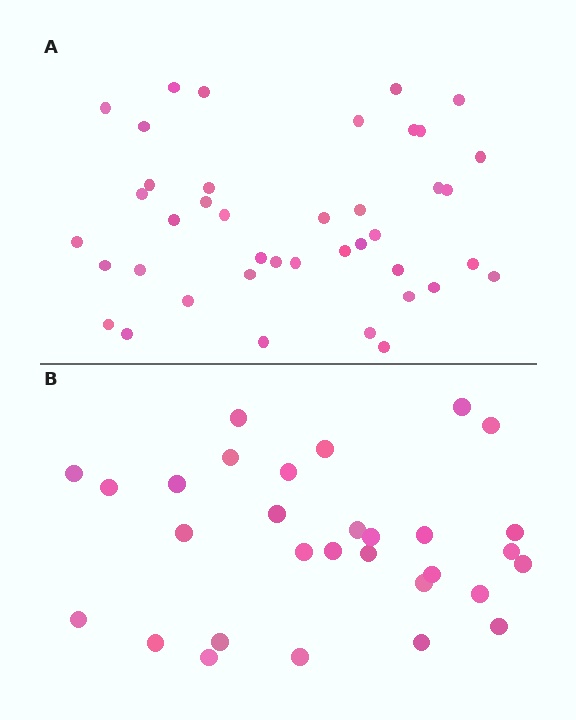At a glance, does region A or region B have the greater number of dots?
Region A (the top region) has more dots.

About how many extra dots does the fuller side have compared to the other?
Region A has roughly 12 or so more dots than region B.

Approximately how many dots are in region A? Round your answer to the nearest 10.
About 40 dots. (The exact count is 41, which rounds to 40.)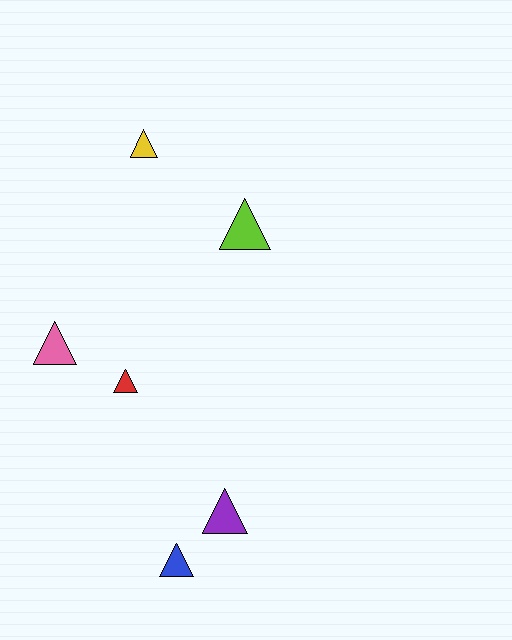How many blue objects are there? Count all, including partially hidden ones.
There is 1 blue object.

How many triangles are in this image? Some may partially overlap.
There are 6 triangles.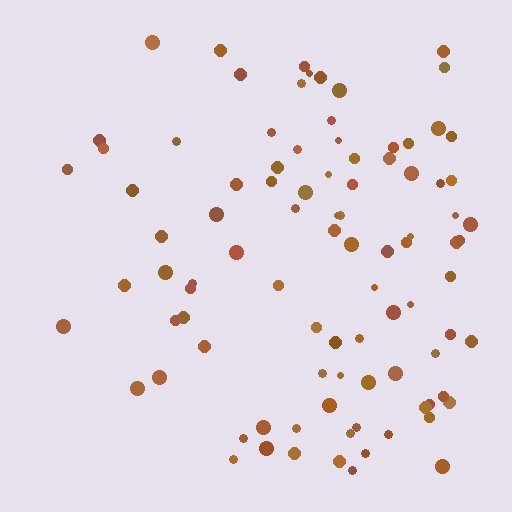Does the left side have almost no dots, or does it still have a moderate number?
Still a moderate number, just noticeably fewer than the right.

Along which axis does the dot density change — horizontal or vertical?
Horizontal.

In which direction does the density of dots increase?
From left to right, with the right side densest.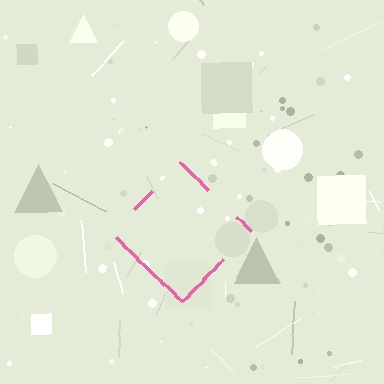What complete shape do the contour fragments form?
The contour fragments form a diamond.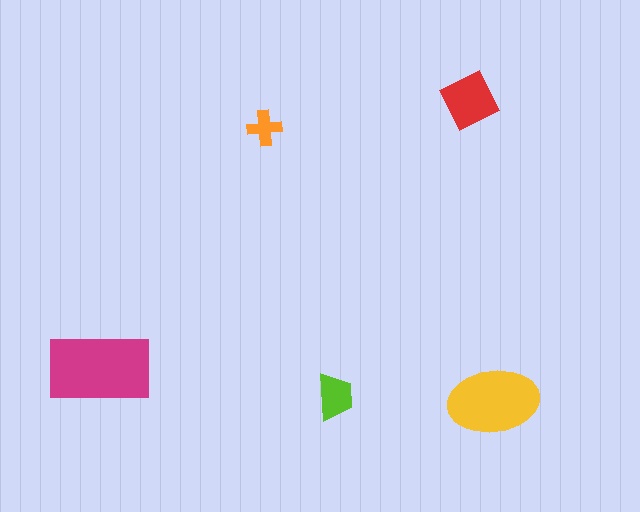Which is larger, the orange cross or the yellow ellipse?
The yellow ellipse.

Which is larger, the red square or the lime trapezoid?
The red square.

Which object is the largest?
The magenta rectangle.